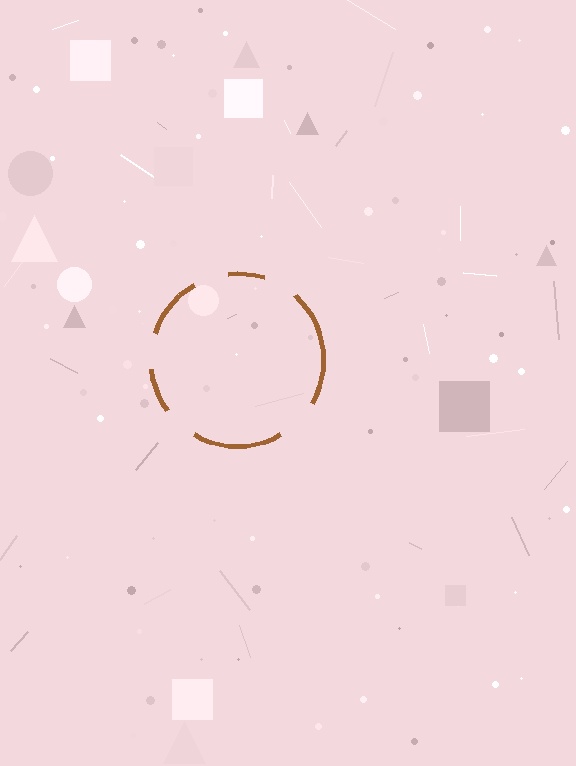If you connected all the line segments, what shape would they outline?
They would outline a circle.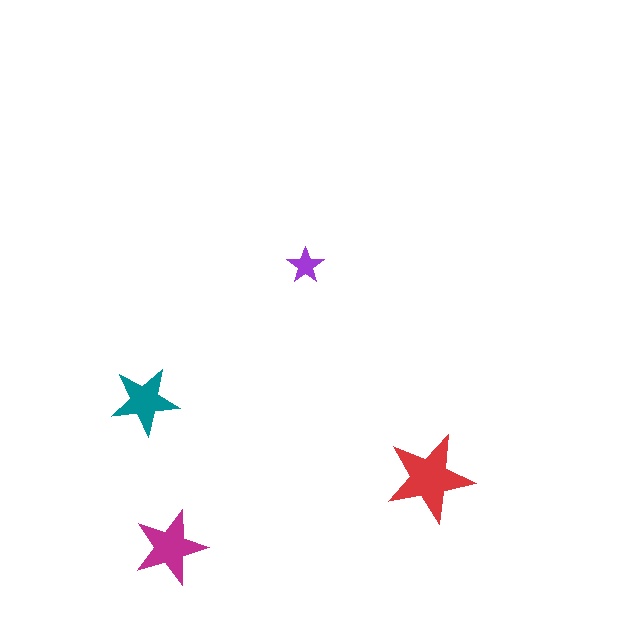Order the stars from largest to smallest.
the red one, the magenta one, the teal one, the purple one.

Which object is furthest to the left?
The teal star is leftmost.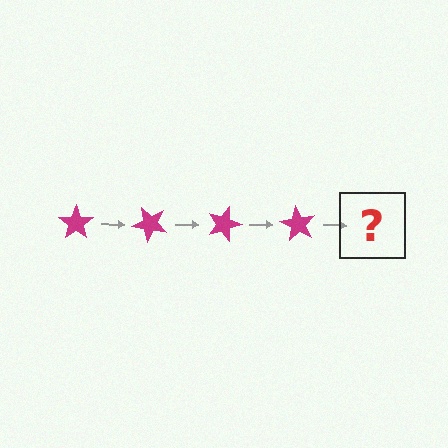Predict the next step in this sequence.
The next step is a magenta star rotated 180 degrees.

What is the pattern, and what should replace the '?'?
The pattern is that the star rotates 45 degrees each step. The '?' should be a magenta star rotated 180 degrees.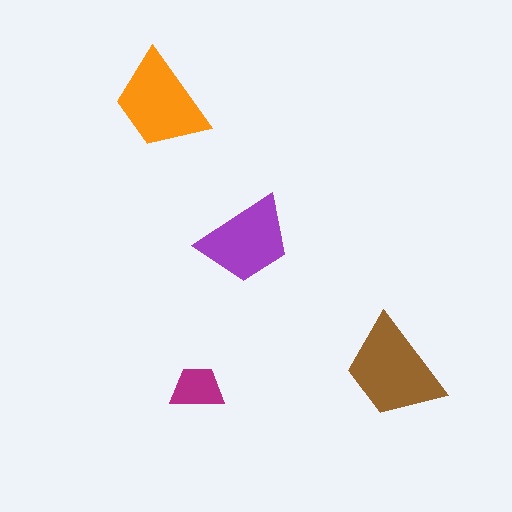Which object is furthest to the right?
The brown trapezoid is rightmost.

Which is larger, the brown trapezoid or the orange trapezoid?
The brown one.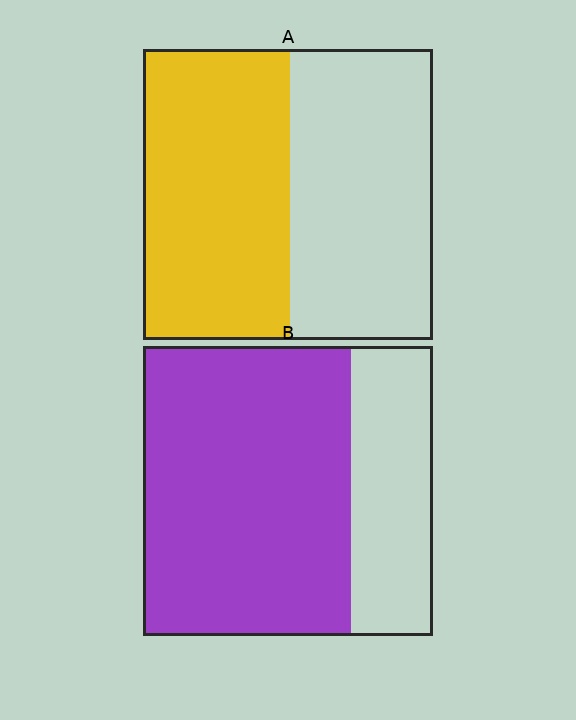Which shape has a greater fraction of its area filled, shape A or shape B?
Shape B.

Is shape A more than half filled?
Roughly half.